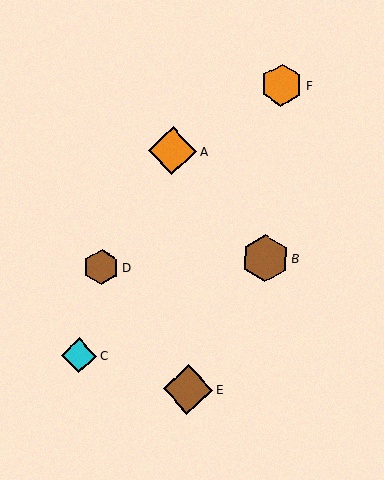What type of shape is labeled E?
Shape E is a brown diamond.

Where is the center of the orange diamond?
The center of the orange diamond is at (172, 151).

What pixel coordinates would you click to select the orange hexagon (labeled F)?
Click at (282, 85) to select the orange hexagon F.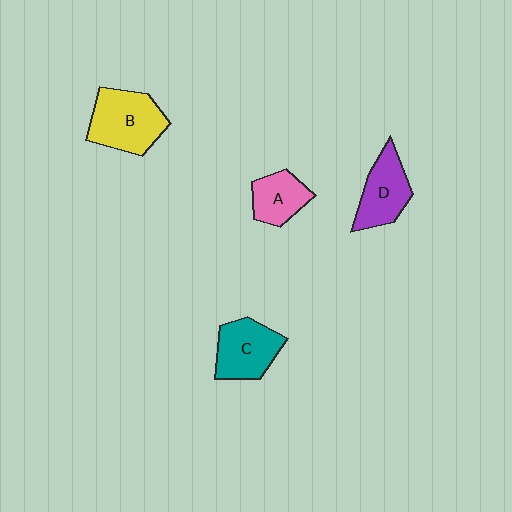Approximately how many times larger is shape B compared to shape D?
Approximately 1.3 times.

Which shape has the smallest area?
Shape A (pink).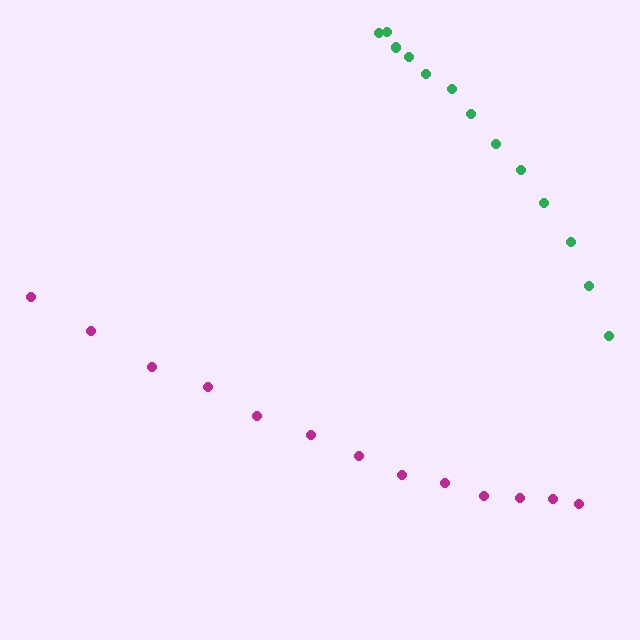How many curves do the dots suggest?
There are 2 distinct paths.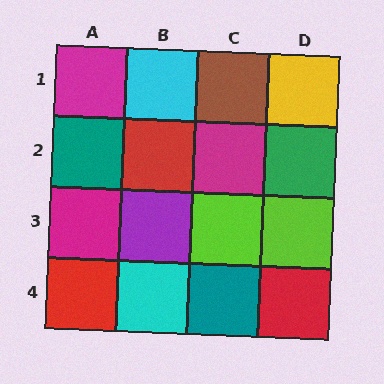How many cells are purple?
1 cell is purple.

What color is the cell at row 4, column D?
Red.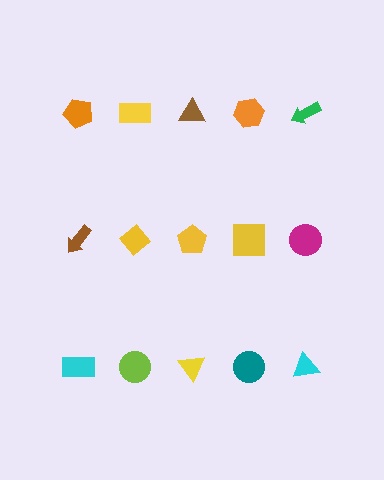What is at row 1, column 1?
An orange pentagon.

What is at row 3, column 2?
A lime circle.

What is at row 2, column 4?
A yellow square.